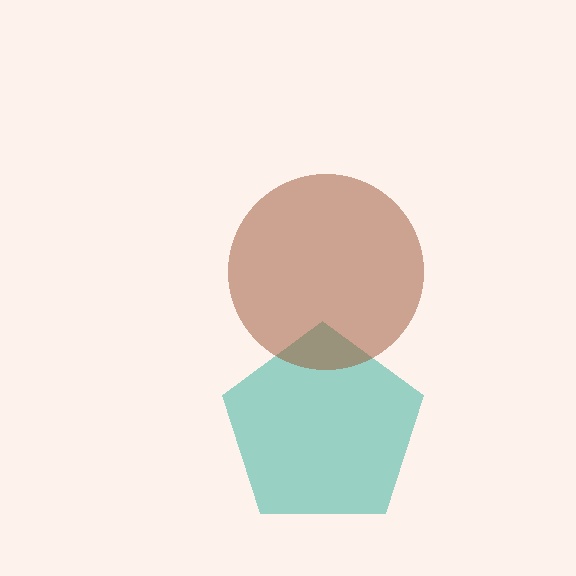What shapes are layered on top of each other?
The layered shapes are: a teal pentagon, a brown circle.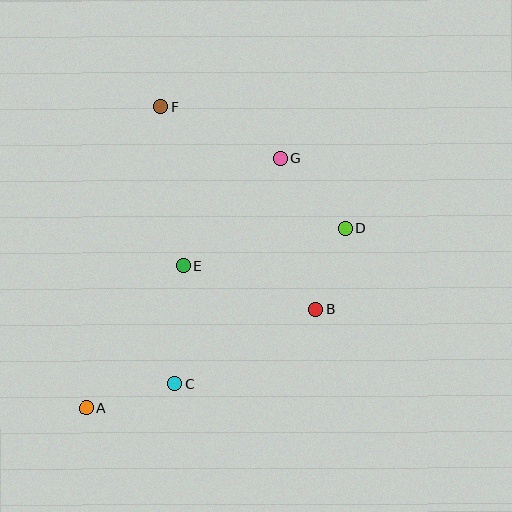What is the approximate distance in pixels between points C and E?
The distance between C and E is approximately 118 pixels.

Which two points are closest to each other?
Points B and D are closest to each other.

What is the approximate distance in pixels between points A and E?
The distance between A and E is approximately 172 pixels.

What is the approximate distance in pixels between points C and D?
The distance between C and D is approximately 231 pixels.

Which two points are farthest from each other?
Points A and G are farthest from each other.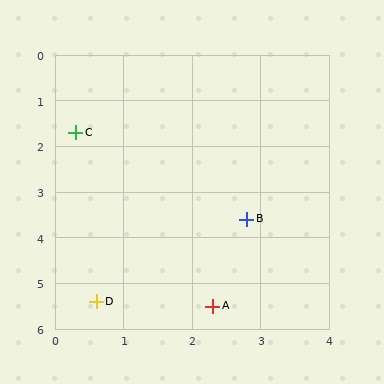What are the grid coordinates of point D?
Point D is at approximately (0.6, 5.4).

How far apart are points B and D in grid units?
Points B and D are about 2.8 grid units apart.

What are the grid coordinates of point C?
Point C is at approximately (0.3, 1.7).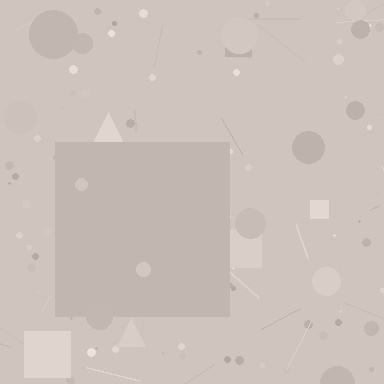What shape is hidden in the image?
A square is hidden in the image.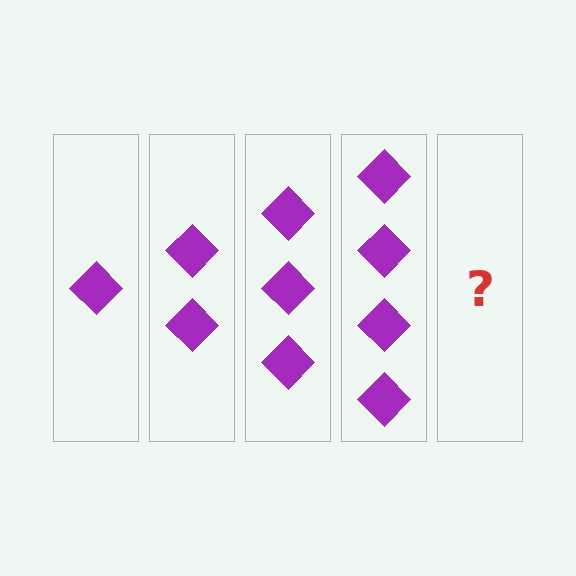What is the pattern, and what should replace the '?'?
The pattern is that each step adds one more diamond. The '?' should be 5 diamonds.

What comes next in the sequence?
The next element should be 5 diamonds.